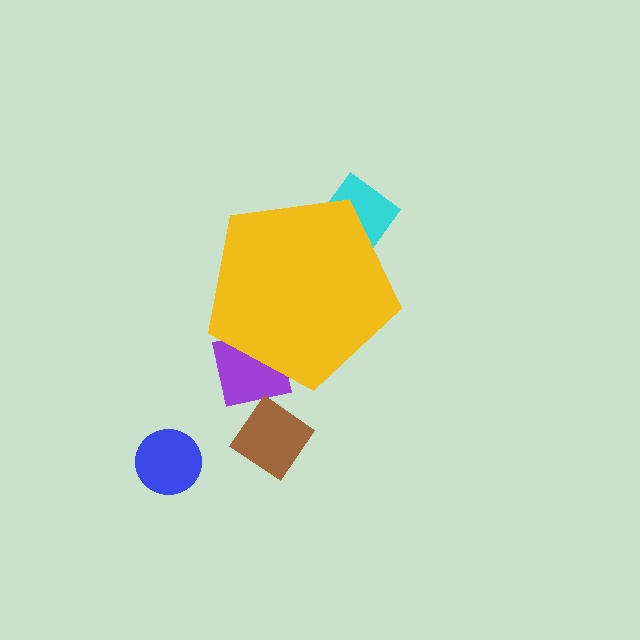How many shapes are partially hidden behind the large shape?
2 shapes are partially hidden.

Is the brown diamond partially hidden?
No, the brown diamond is fully visible.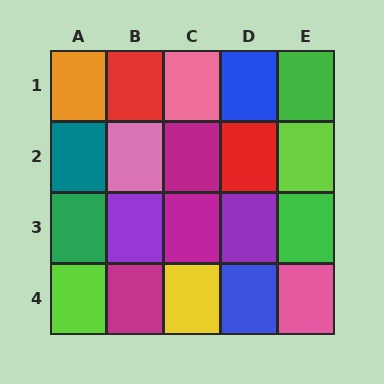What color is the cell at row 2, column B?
Pink.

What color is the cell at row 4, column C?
Yellow.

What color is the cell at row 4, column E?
Pink.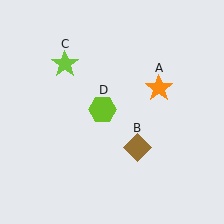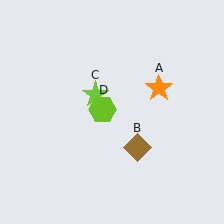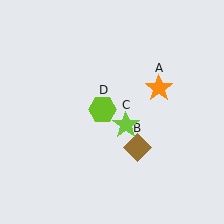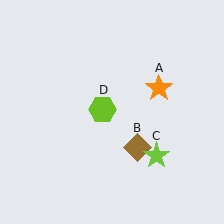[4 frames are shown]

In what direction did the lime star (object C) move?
The lime star (object C) moved down and to the right.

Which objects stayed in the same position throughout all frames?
Orange star (object A) and brown diamond (object B) and lime hexagon (object D) remained stationary.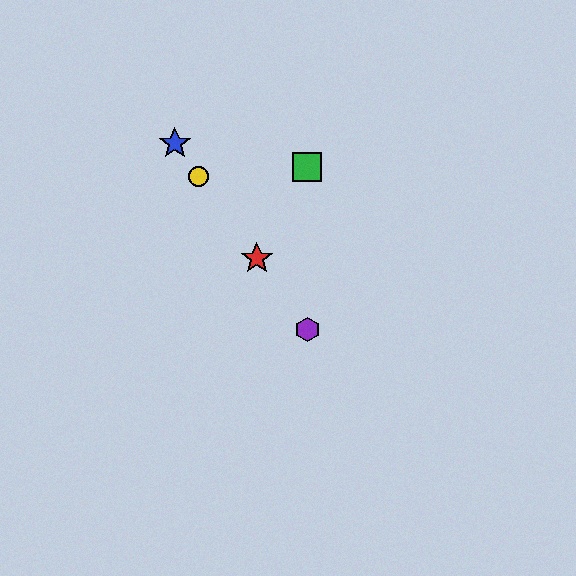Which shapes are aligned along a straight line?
The red star, the blue star, the yellow circle, the purple hexagon are aligned along a straight line.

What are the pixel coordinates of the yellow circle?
The yellow circle is at (199, 177).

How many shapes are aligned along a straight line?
4 shapes (the red star, the blue star, the yellow circle, the purple hexagon) are aligned along a straight line.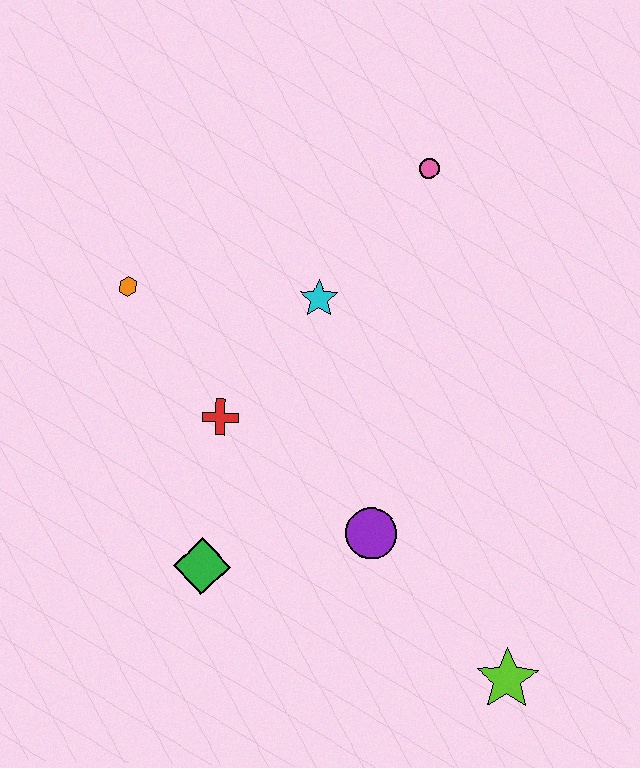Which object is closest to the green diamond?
The red cross is closest to the green diamond.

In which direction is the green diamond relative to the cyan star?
The green diamond is below the cyan star.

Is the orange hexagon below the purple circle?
No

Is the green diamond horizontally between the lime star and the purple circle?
No